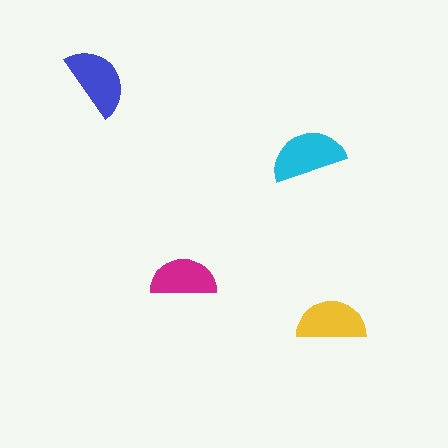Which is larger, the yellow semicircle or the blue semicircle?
The blue one.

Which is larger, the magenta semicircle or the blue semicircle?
The blue one.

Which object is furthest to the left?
The blue semicircle is leftmost.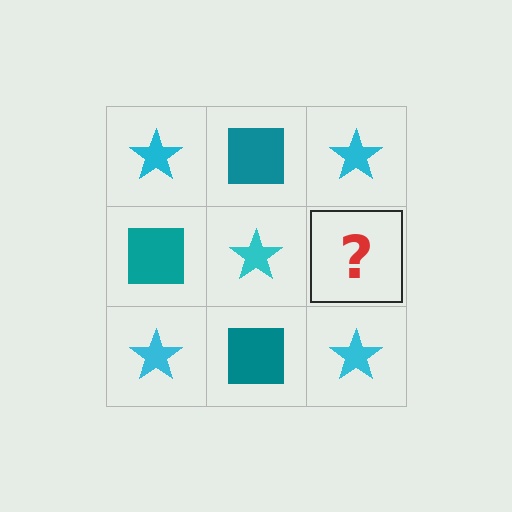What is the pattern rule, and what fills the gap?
The rule is that it alternates cyan star and teal square in a checkerboard pattern. The gap should be filled with a teal square.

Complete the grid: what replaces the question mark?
The question mark should be replaced with a teal square.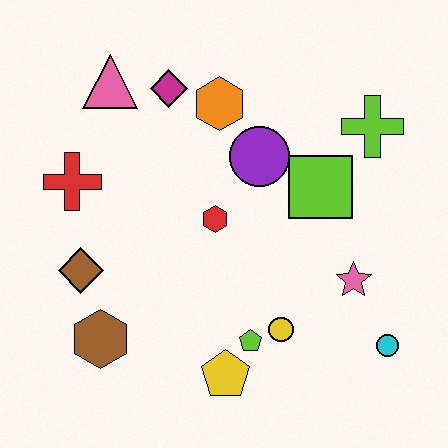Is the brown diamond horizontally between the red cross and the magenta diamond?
Yes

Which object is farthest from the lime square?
The brown hexagon is farthest from the lime square.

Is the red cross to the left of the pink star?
Yes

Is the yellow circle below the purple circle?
Yes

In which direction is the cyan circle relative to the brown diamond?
The cyan circle is to the right of the brown diamond.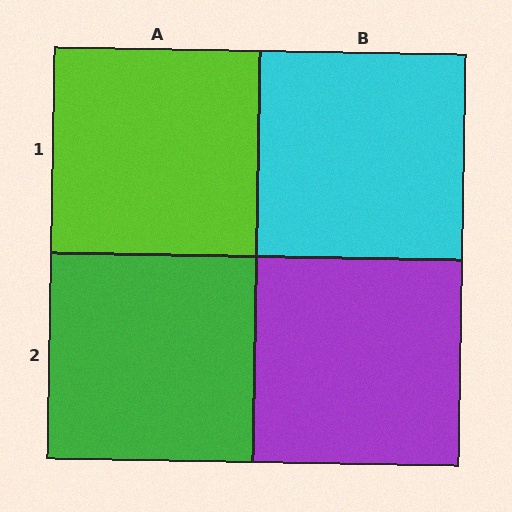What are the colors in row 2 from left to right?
Green, purple.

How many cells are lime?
1 cell is lime.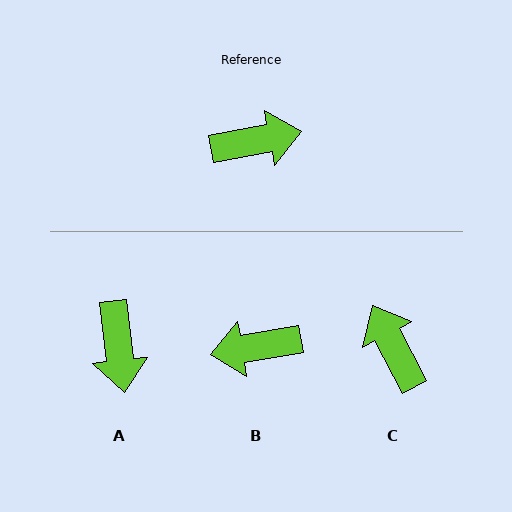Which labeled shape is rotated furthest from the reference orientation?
B, about 178 degrees away.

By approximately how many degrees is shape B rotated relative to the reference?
Approximately 178 degrees counter-clockwise.